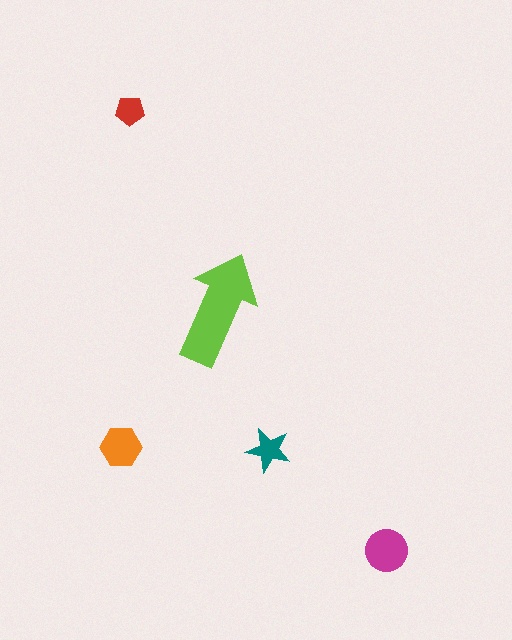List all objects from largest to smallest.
The lime arrow, the magenta circle, the orange hexagon, the teal star, the red pentagon.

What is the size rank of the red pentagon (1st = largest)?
5th.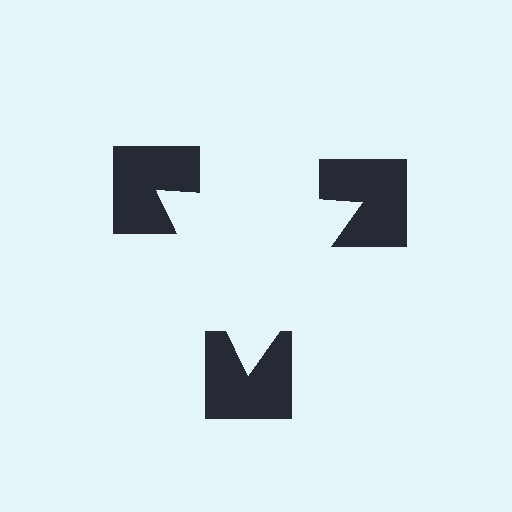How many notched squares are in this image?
There are 3 — one at each vertex of the illusory triangle.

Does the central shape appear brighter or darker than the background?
It typically appears slightly brighter than the background, even though no actual brightness change is drawn.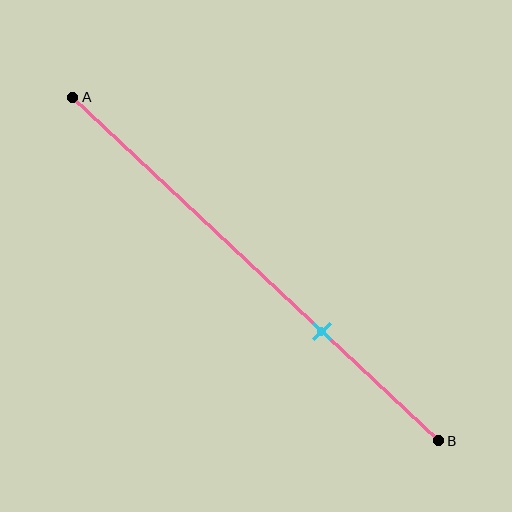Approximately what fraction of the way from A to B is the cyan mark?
The cyan mark is approximately 70% of the way from A to B.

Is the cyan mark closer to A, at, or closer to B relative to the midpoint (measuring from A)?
The cyan mark is closer to point B than the midpoint of segment AB.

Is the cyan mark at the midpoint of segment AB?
No, the mark is at about 70% from A, not at the 50% midpoint.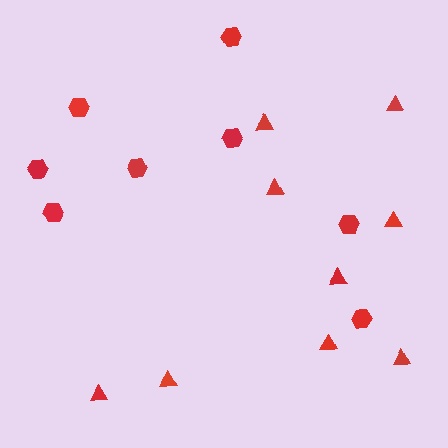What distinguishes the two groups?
There are 2 groups: one group of hexagons (8) and one group of triangles (9).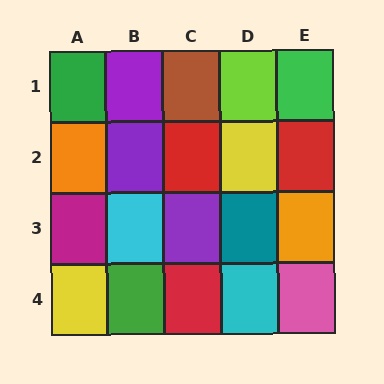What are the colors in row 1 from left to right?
Green, purple, brown, lime, green.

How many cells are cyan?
2 cells are cyan.